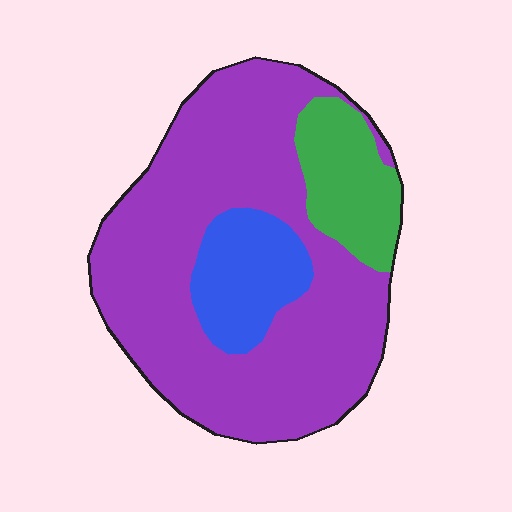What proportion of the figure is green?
Green covers roughly 15% of the figure.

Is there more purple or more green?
Purple.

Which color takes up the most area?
Purple, at roughly 70%.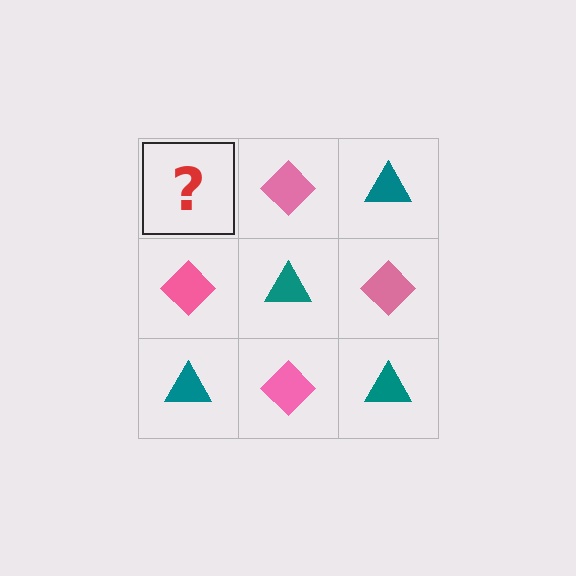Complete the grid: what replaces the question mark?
The question mark should be replaced with a teal triangle.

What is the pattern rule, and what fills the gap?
The rule is that it alternates teal triangle and pink diamond in a checkerboard pattern. The gap should be filled with a teal triangle.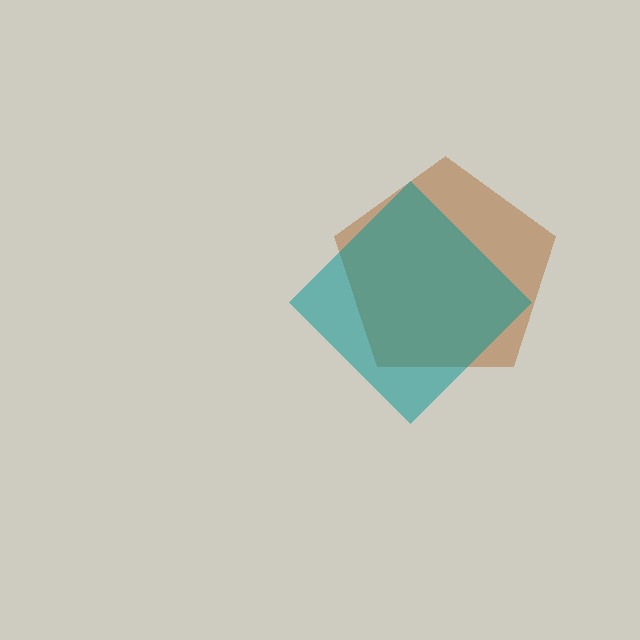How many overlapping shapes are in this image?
There are 2 overlapping shapes in the image.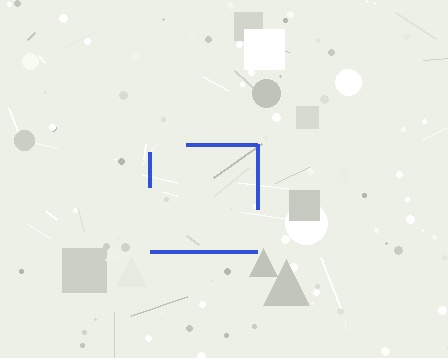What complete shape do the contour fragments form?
The contour fragments form a square.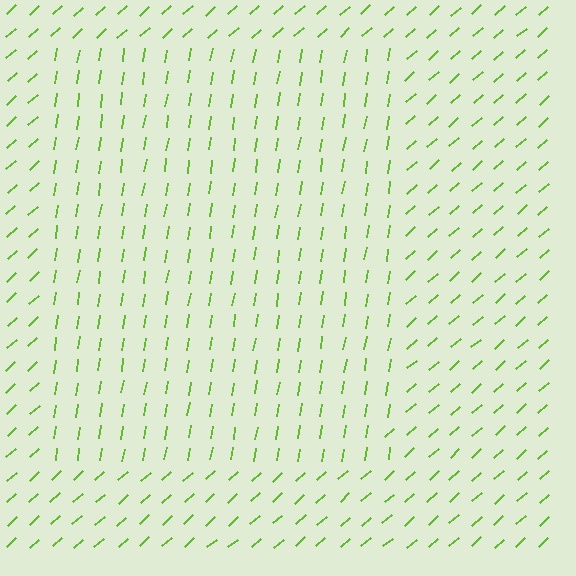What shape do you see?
I see a rectangle.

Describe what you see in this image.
The image is filled with small lime line segments. A rectangle region in the image has lines oriented differently from the surrounding lines, creating a visible texture boundary.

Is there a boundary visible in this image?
Yes, there is a texture boundary formed by a change in line orientation.